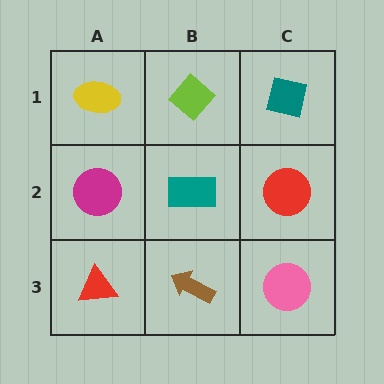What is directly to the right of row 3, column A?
A brown arrow.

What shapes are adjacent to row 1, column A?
A magenta circle (row 2, column A), a lime diamond (row 1, column B).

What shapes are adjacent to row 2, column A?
A yellow ellipse (row 1, column A), a red triangle (row 3, column A), a teal rectangle (row 2, column B).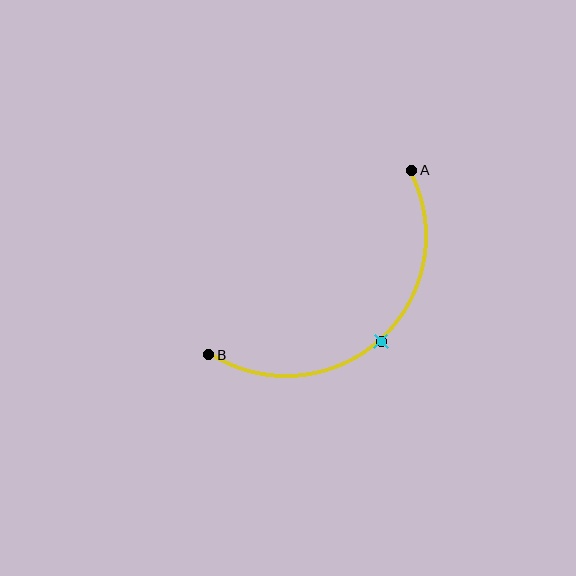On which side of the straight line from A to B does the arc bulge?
The arc bulges below and to the right of the straight line connecting A and B.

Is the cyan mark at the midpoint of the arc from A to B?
Yes. The cyan mark lies on the arc at equal arc-length from both A and B — it is the arc midpoint.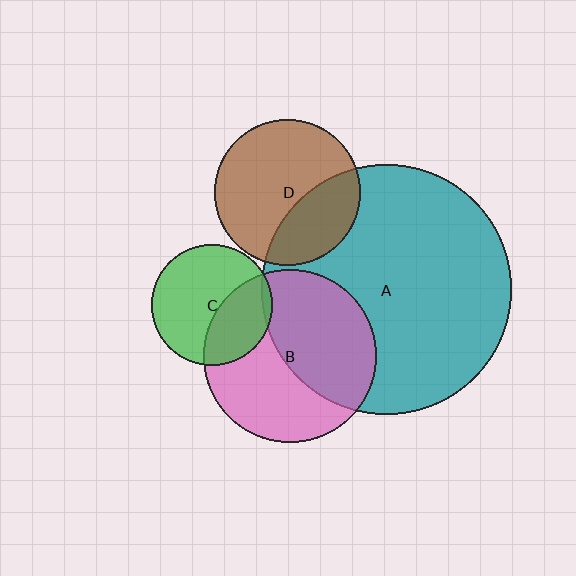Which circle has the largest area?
Circle A (teal).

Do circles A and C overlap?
Yes.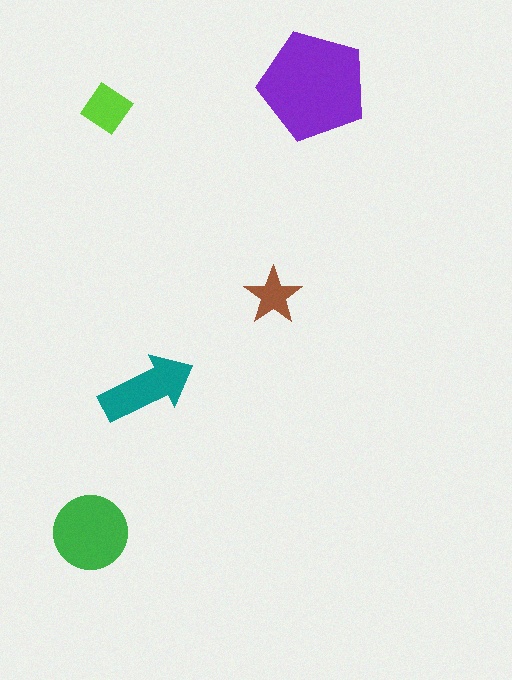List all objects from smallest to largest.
The brown star, the lime diamond, the teal arrow, the green circle, the purple pentagon.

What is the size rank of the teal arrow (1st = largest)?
3rd.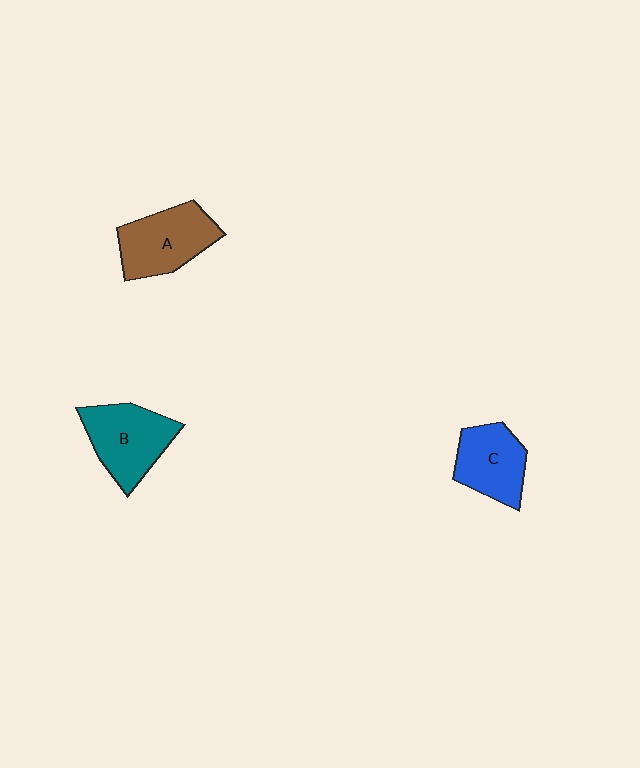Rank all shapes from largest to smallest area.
From largest to smallest: B (teal), A (brown), C (blue).